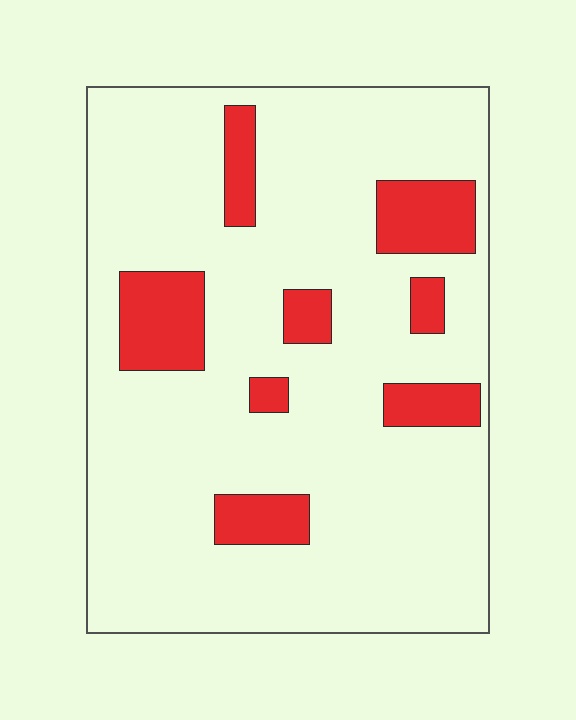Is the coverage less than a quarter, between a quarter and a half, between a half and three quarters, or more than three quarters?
Less than a quarter.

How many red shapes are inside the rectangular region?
8.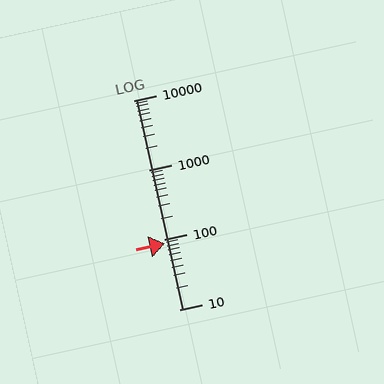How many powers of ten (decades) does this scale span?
The scale spans 3 decades, from 10 to 10000.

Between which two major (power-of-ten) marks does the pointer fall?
The pointer is between 10 and 100.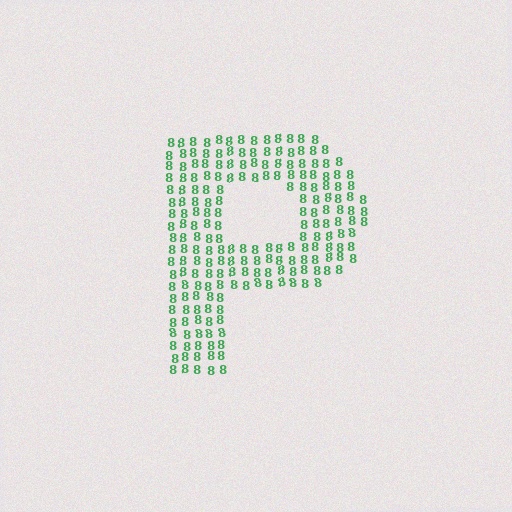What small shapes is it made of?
It is made of small digit 8's.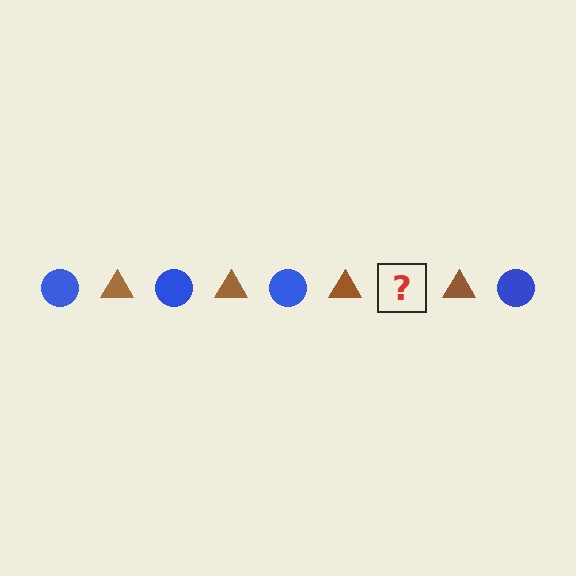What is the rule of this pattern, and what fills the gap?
The rule is that the pattern alternates between blue circle and brown triangle. The gap should be filled with a blue circle.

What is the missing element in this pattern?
The missing element is a blue circle.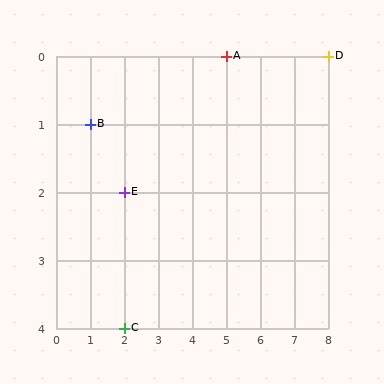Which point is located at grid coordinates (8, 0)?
Point D is at (8, 0).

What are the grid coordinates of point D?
Point D is at grid coordinates (8, 0).